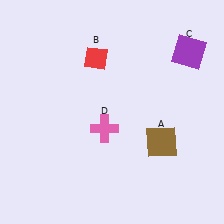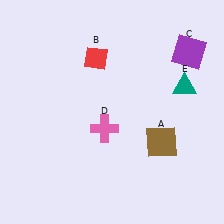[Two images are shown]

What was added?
A teal triangle (E) was added in Image 2.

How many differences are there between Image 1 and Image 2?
There is 1 difference between the two images.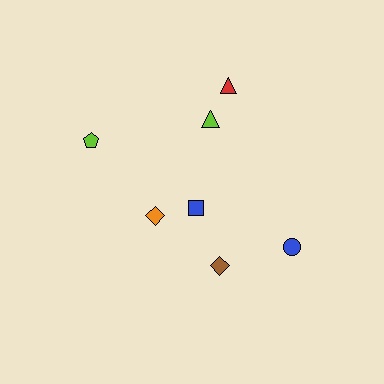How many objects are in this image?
There are 7 objects.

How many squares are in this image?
There is 1 square.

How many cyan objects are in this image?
There are no cyan objects.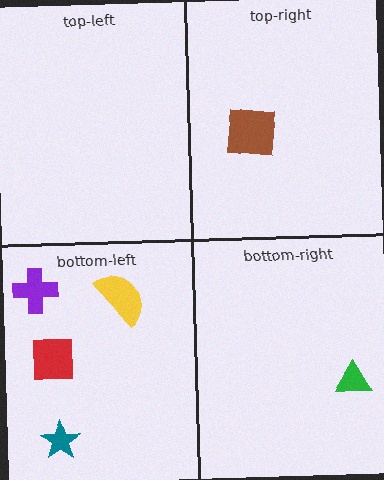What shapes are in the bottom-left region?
The teal star, the purple cross, the yellow semicircle, the red square.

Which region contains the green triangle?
The bottom-right region.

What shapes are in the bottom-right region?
The green triangle.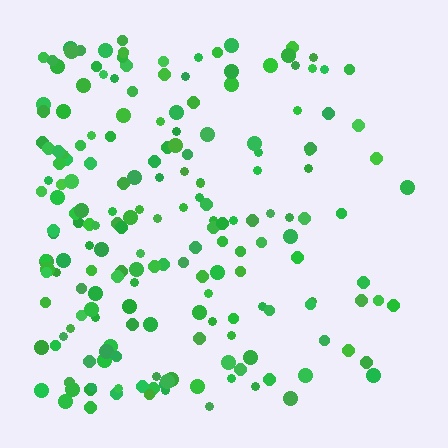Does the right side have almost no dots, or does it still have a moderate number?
Still a moderate number, just noticeably fewer than the left.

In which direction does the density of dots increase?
From right to left, with the left side densest.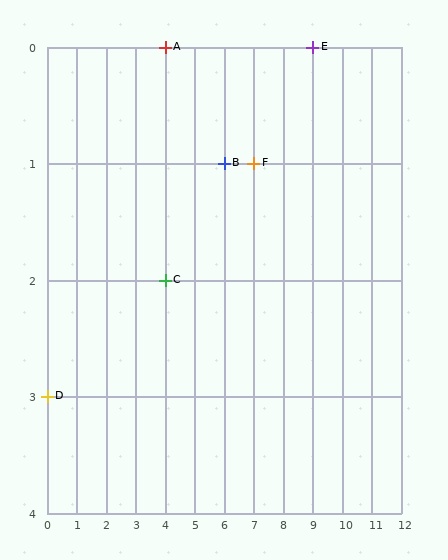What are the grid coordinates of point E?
Point E is at grid coordinates (9, 0).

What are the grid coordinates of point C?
Point C is at grid coordinates (4, 2).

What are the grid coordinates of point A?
Point A is at grid coordinates (4, 0).